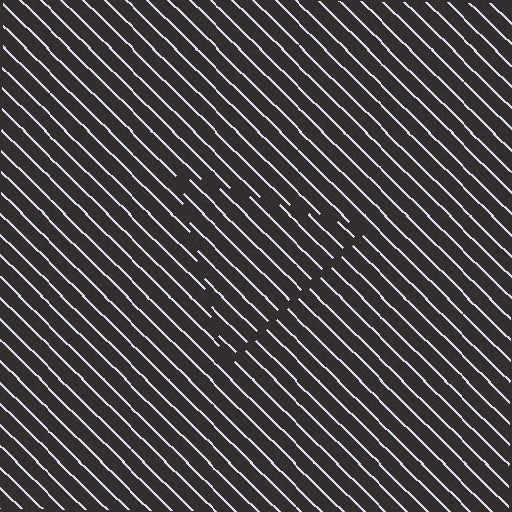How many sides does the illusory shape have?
3 sides — the line-ends trace a triangle.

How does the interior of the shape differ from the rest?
The interior of the shape contains the same grating, shifted by half a period — the contour is defined by the phase discontinuity where line-ends from the inner and outer gratings abut.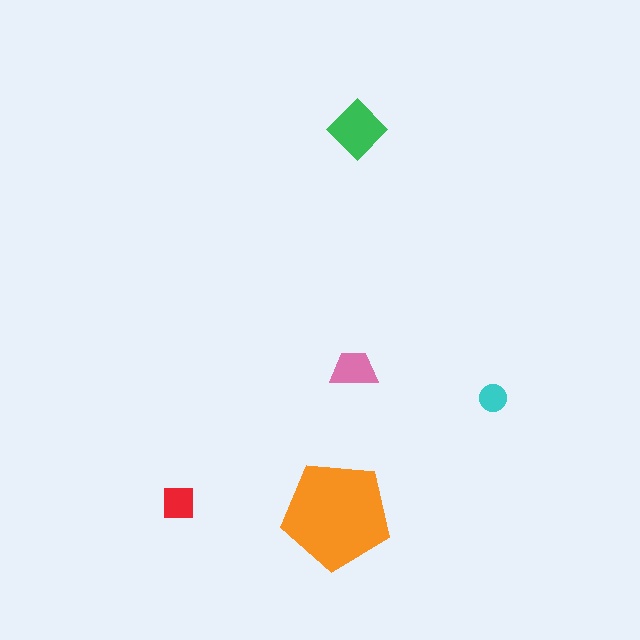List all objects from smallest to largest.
The cyan circle, the red square, the pink trapezoid, the green diamond, the orange pentagon.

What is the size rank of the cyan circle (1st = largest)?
5th.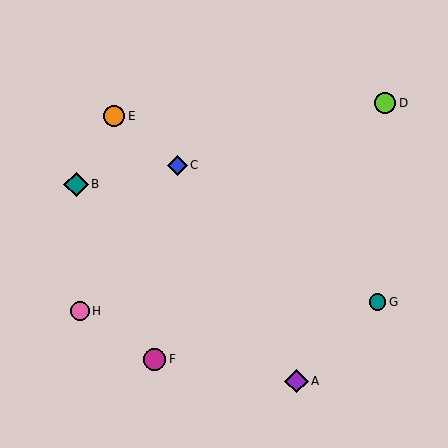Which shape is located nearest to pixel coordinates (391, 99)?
The lime circle (labeled D) at (385, 103) is nearest to that location.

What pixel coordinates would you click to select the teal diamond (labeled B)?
Click at (76, 184) to select the teal diamond B.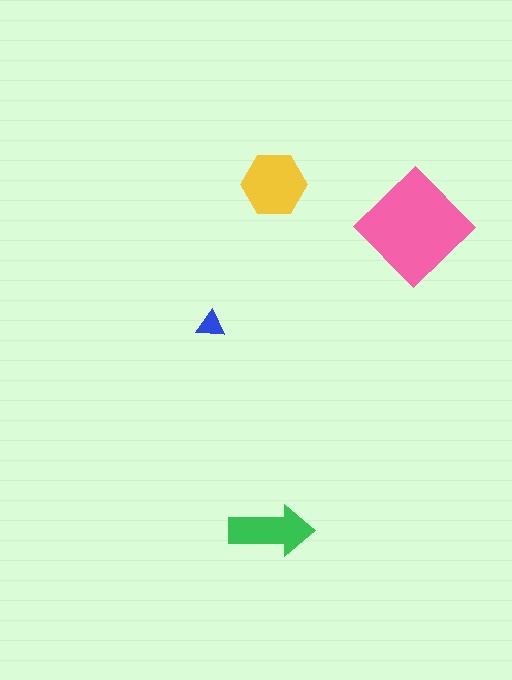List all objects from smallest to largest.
The blue triangle, the green arrow, the yellow hexagon, the pink diamond.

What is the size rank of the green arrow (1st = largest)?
3rd.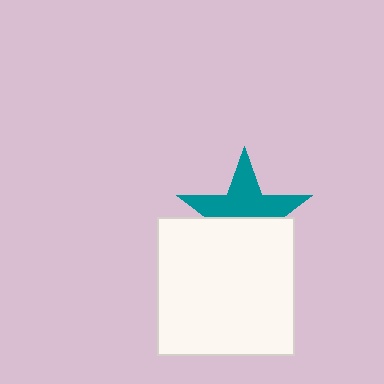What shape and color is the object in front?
The object in front is a white square.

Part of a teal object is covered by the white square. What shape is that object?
It is a star.